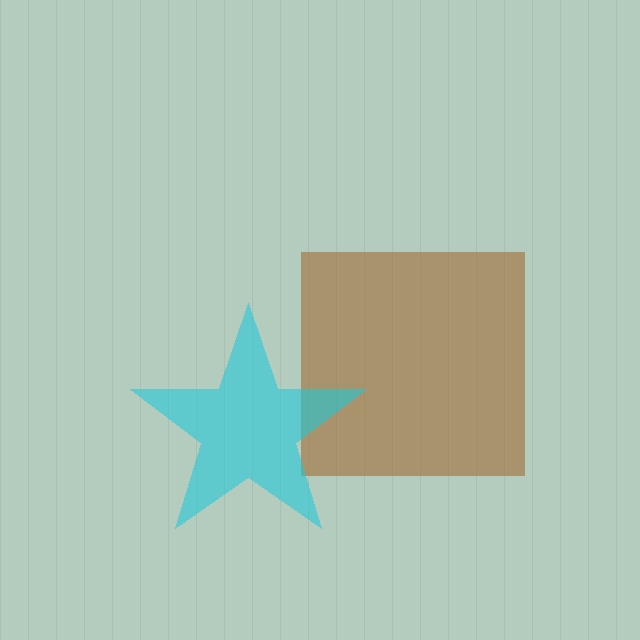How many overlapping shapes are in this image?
There are 2 overlapping shapes in the image.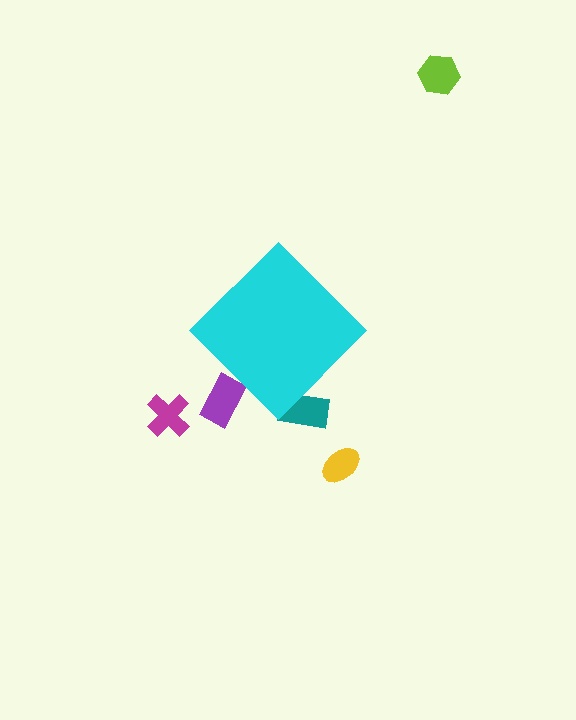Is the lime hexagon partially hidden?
No, the lime hexagon is fully visible.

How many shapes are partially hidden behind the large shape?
2 shapes are partially hidden.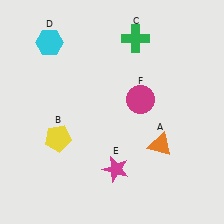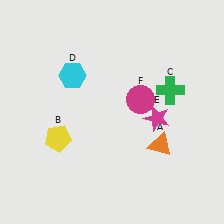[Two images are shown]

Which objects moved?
The objects that moved are: the green cross (C), the cyan hexagon (D), the magenta star (E).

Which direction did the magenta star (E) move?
The magenta star (E) moved up.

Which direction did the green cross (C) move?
The green cross (C) moved down.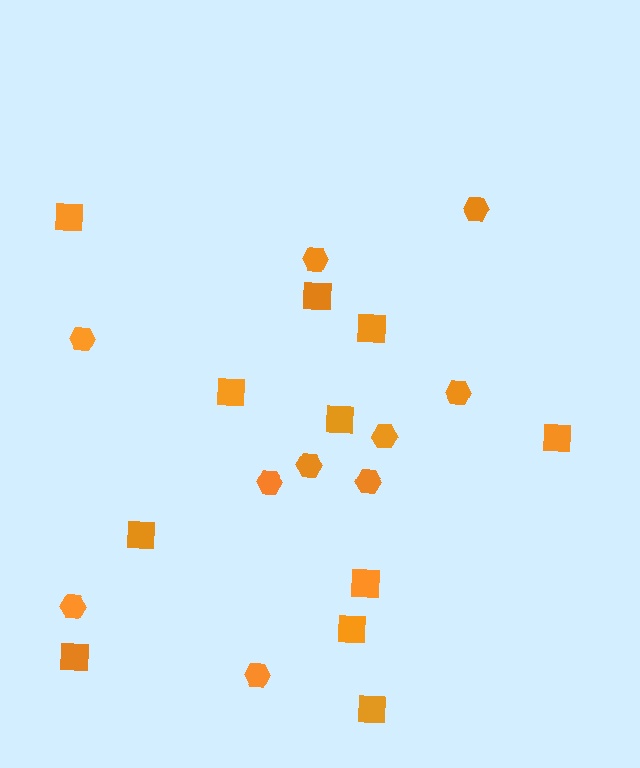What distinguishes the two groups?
There are 2 groups: one group of hexagons (10) and one group of squares (11).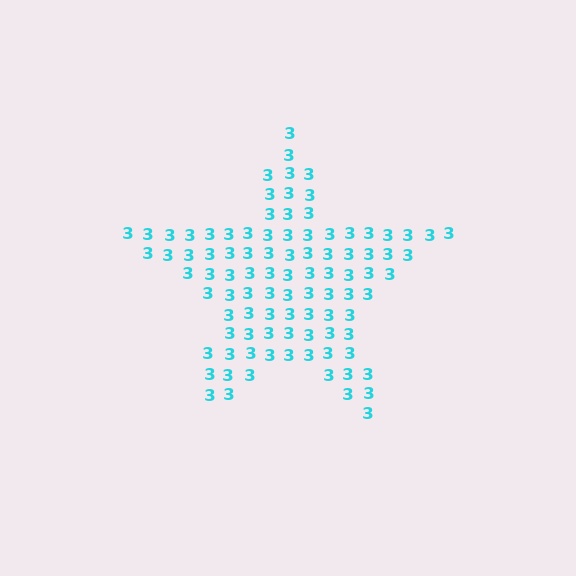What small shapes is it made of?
It is made of small digit 3's.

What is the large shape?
The large shape is a star.